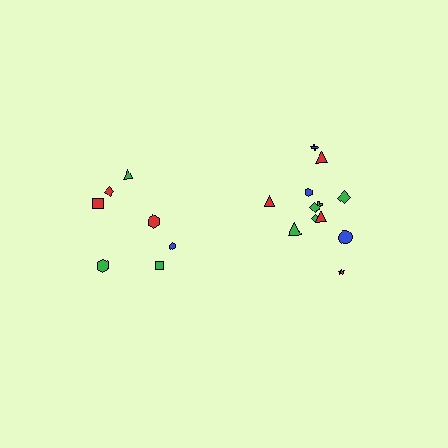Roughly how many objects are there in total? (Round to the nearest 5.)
Roughly 20 objects in total.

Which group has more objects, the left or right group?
The right group.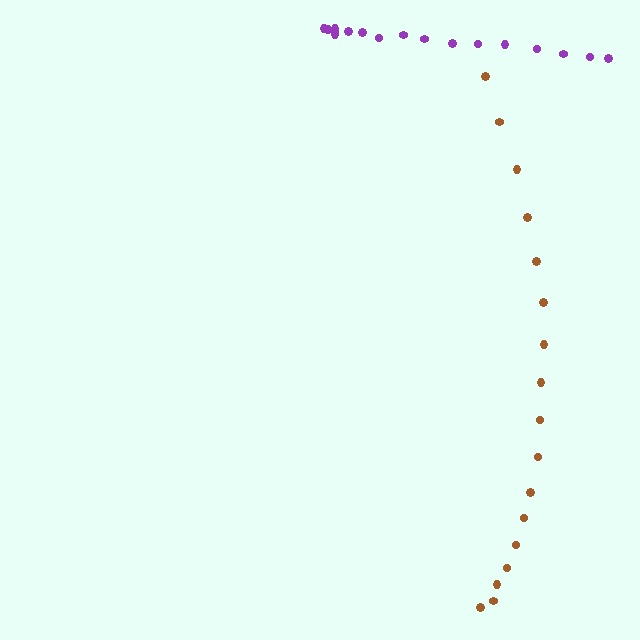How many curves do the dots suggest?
There are 2 distinct paths.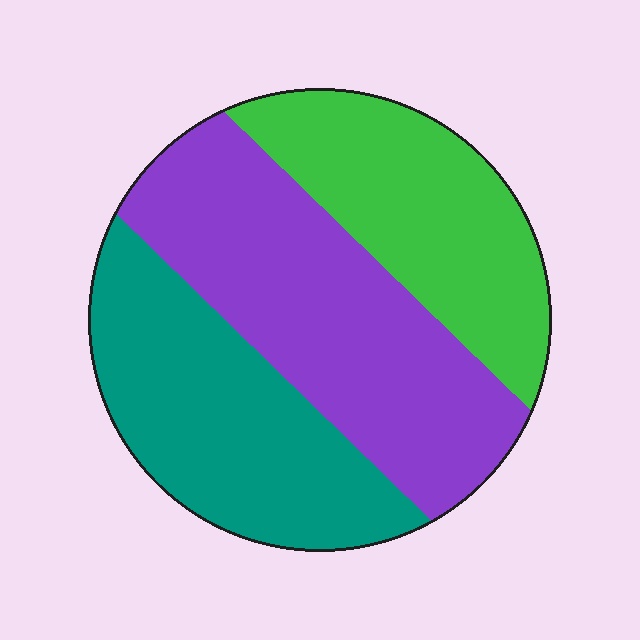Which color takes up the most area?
Purple, at roughly 40%.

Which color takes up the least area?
Green, at roughly 30%.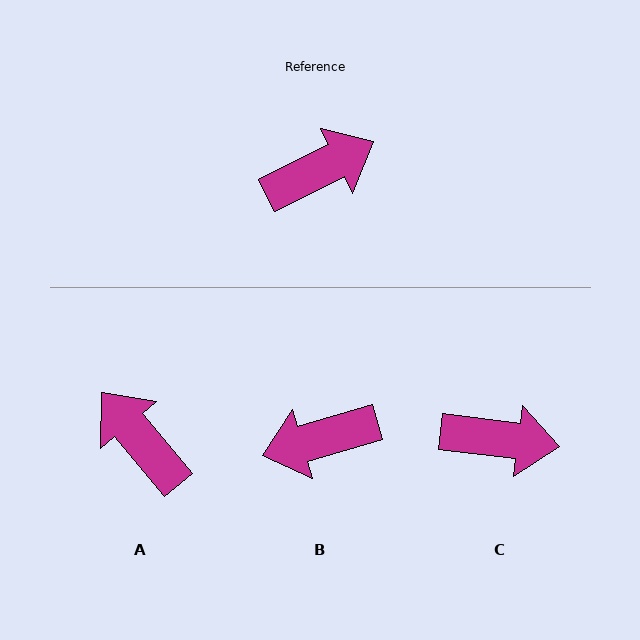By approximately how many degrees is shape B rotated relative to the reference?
Approximately 169 degrees counter-clockwise.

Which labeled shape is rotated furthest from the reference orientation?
B, about 169 degrees away.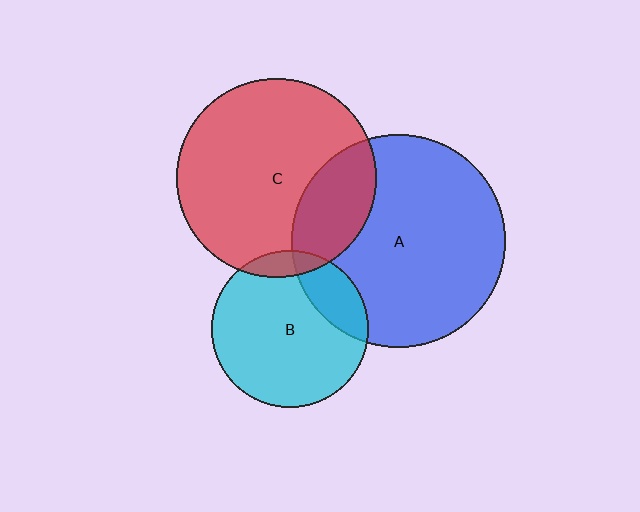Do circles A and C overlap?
Yes.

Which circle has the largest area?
Circle A (blue).